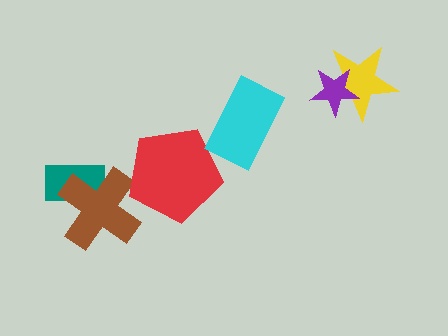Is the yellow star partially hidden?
Yes, it is partially covered by another shape.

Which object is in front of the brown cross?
The red pentagon is in front of the brown cross.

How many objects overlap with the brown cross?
2 objects overlap with the brown cross.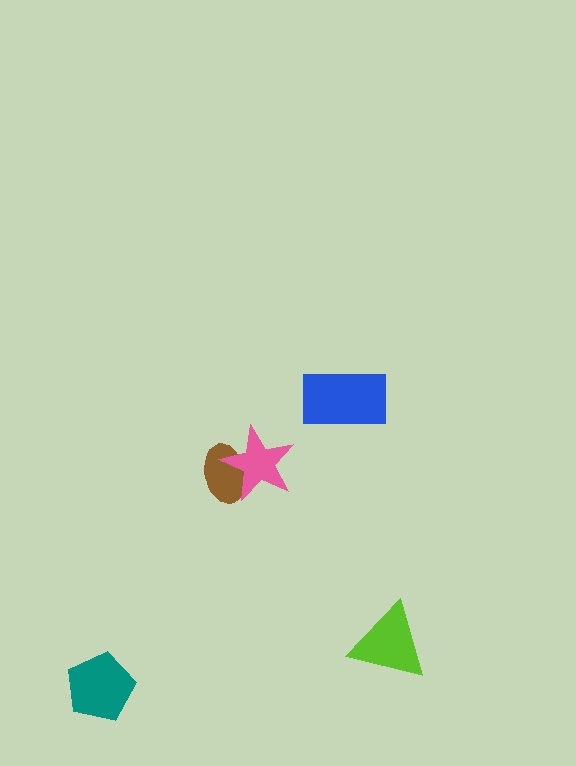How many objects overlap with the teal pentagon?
0 objects overlap with the teal pentagon.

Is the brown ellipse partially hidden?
Yes, it is partially covered by another shape.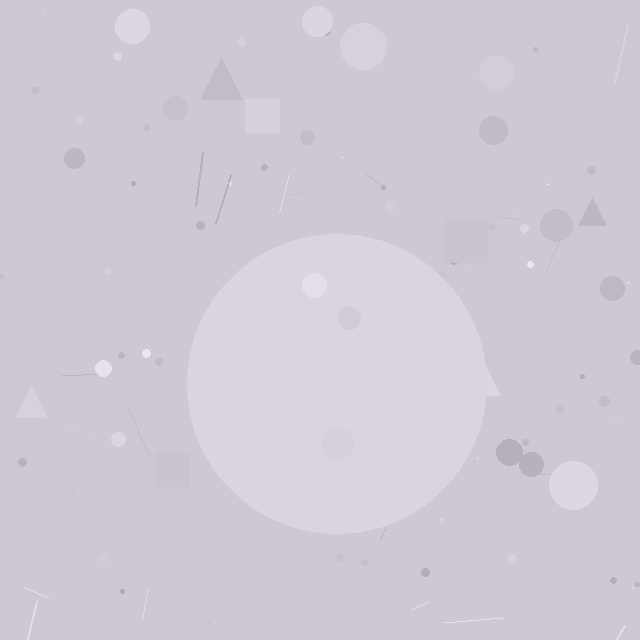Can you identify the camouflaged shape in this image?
The camouflaged shape is a circle.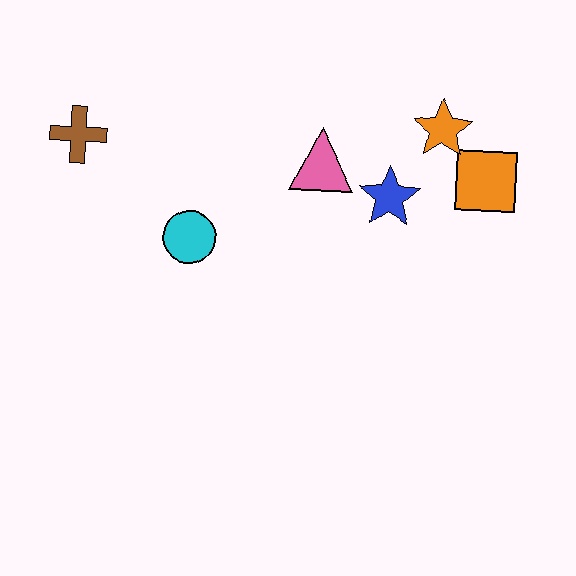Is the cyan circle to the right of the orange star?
No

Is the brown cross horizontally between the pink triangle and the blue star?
No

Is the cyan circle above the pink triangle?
No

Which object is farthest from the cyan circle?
The orange square is farthest from the cyan circle.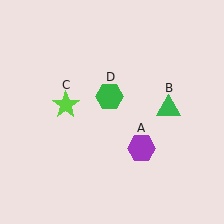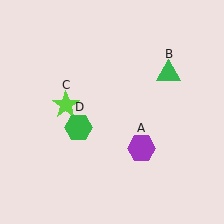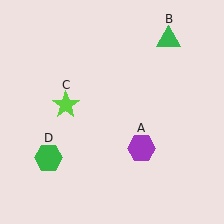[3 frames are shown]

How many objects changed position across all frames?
2 objects changed position: green triangle (object B), green hexagon (object D).